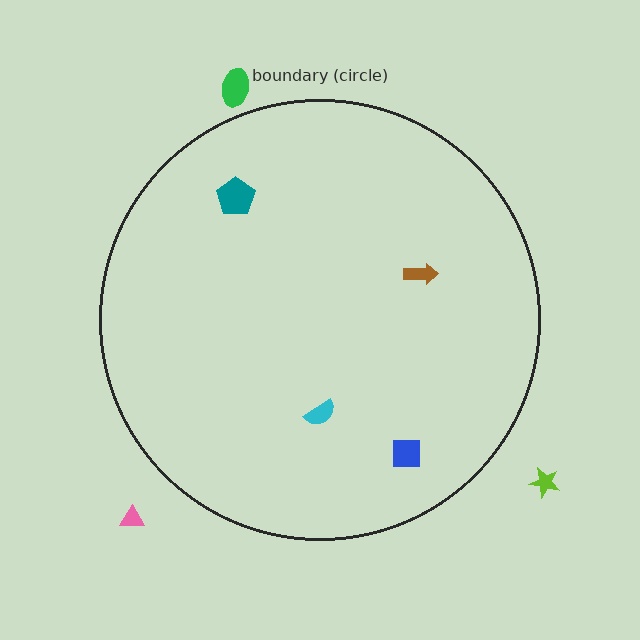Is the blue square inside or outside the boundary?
Inside.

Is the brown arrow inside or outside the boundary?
Inside.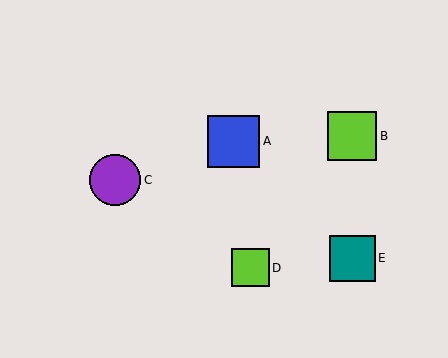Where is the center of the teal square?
The center of the teal square is at (352, 258).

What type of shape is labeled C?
Shape C is a purple circle.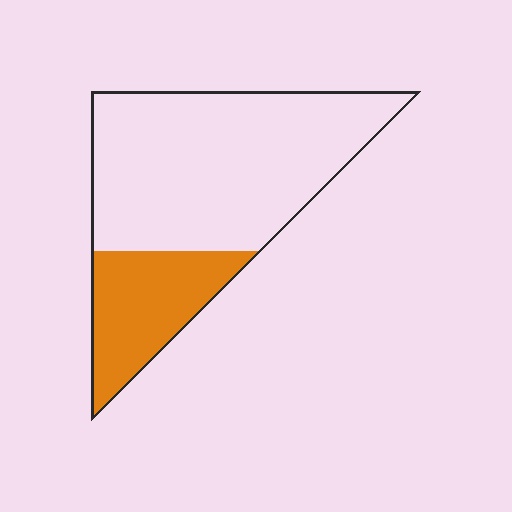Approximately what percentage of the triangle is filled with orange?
Approximately 25%.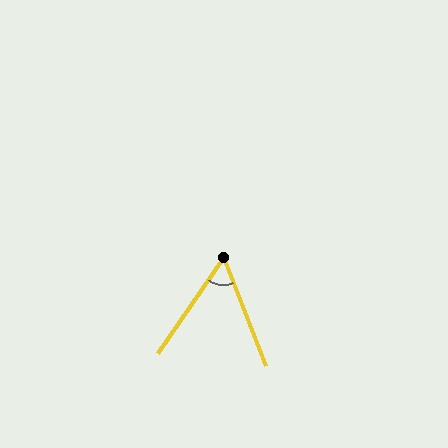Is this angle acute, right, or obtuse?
It is acute.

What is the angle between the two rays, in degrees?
Approximately 56 degrees.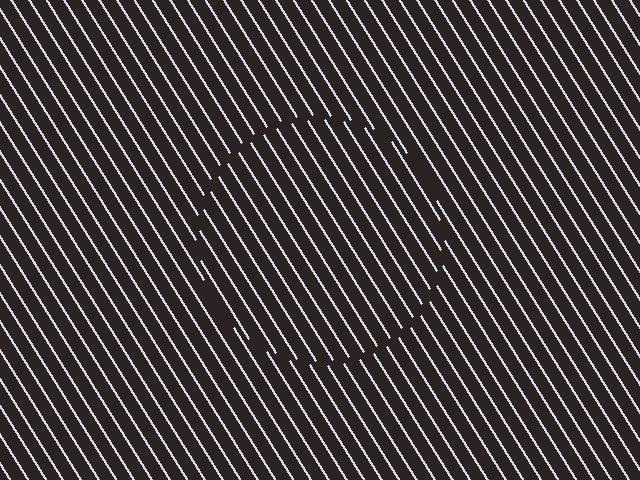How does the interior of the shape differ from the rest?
The interior of the shape contains the same grating, shifted by half a period — the contour is defined by the phase discontinuity where line-ends from the inner and outer gratings abut.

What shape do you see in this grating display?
An illusory circle. The interior of the shape contains the same grating, shifted by half a period — the contour is defined by the phase discontinuity where line-ends from the inner and outer gratings abut.